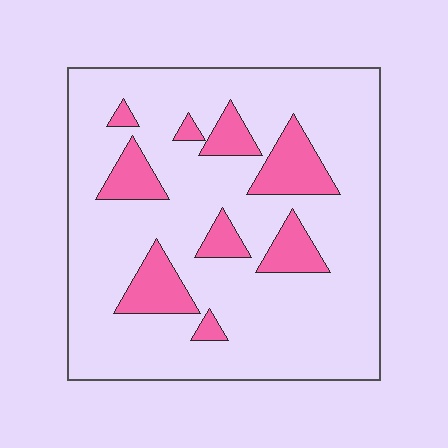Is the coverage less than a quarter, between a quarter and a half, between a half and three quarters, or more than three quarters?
Less than a quarter.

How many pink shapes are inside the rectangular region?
9.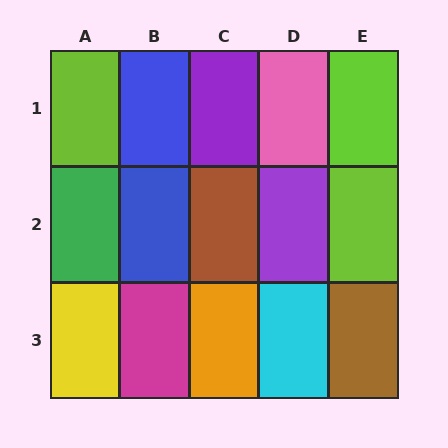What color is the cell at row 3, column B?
Magenta.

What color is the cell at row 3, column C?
Orange.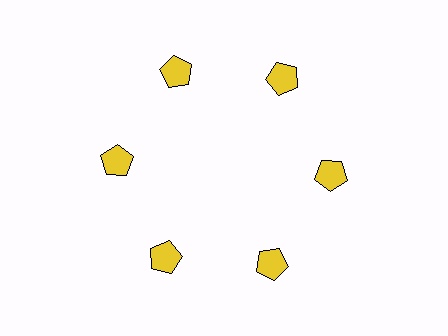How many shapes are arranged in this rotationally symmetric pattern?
There are 6 shapes, arranged in 6 groups of 1.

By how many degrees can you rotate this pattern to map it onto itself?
The pattern maps onto itself every 60 degrees of rotation.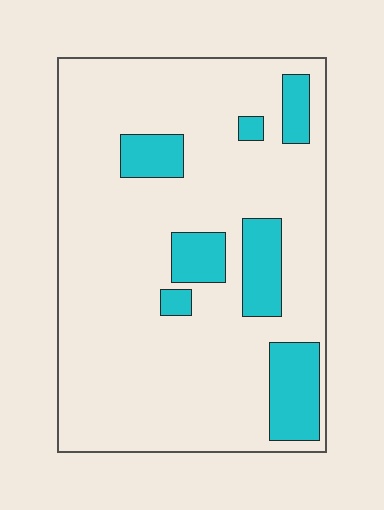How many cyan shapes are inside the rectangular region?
7.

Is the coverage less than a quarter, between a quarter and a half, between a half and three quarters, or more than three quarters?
Less than a quarter.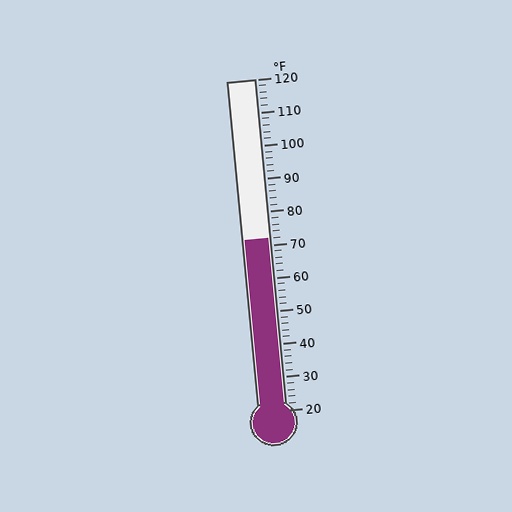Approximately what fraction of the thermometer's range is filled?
The thermometer is filled to approximately 50% of its range.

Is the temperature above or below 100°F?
The temperature is below 100°F.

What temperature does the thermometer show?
The thermometer shows approximately 72°F.